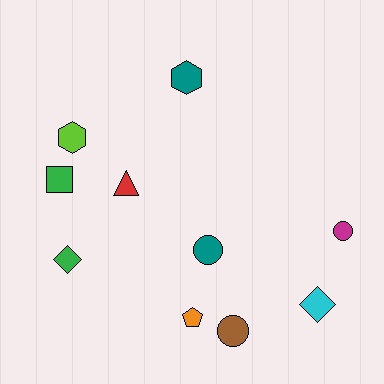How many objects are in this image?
There are 10 objects.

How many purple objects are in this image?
There are no purple objects.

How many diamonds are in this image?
There are 2 diamonds.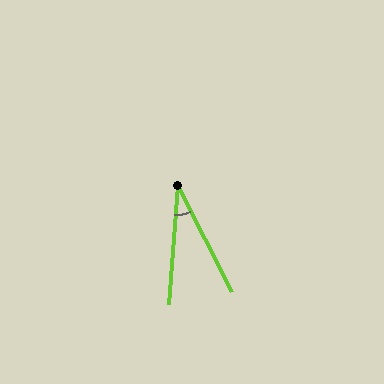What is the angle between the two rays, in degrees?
Approximately 31 degrees.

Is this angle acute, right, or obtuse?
It is acute.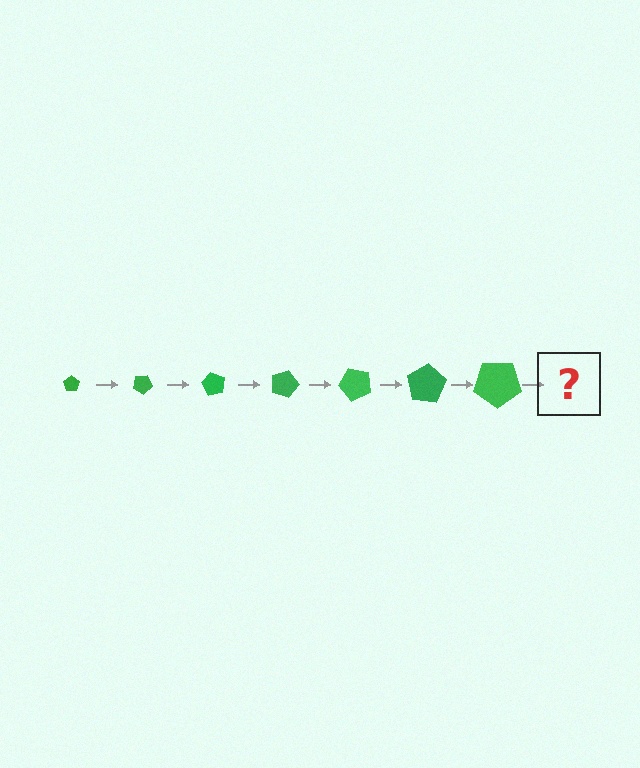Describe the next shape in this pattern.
It should be a pentagon, larger than the previous one and rotated 210 degrees from the start.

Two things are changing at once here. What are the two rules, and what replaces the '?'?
The two rules are that the pentagon grows larger each step and it rotates 30 degrees each step. The '?' should be a pentagon, larger than the previous one and rotated 210 degrees from the start.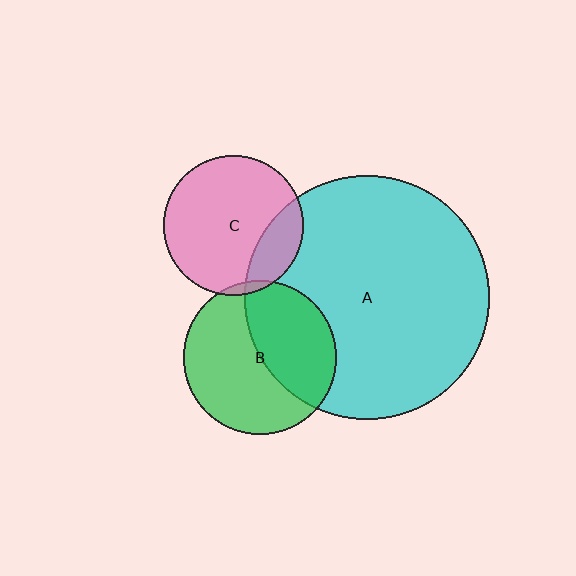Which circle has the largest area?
Circle A (cyan).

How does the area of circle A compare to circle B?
Approximately 2.5 times.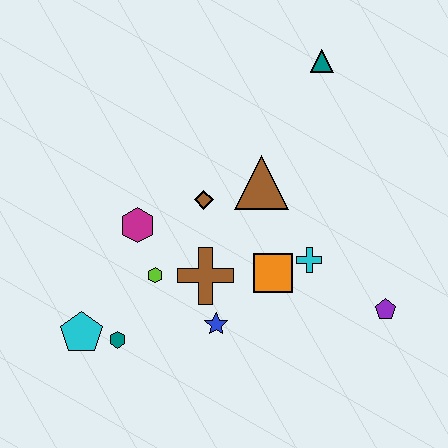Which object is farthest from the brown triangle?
The cyan pentagon is farthest from the brown triangle.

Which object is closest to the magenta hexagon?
The lime hexagon is closest to the magenta hexagon.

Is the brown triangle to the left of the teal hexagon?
No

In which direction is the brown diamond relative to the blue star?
The brown diamond is above the blue star.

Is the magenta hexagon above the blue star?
Yes